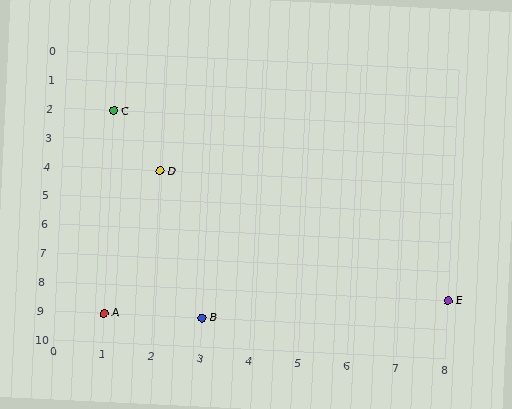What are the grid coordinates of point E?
Point E is at grid coordinates (8, 8).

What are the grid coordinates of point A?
Point A is at grid coordinates (1, 9).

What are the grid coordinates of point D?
Point D is at grid coordinates (2, 4).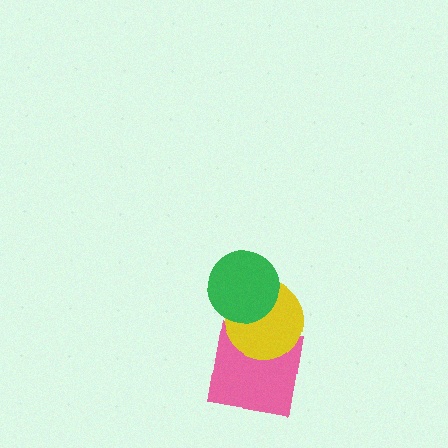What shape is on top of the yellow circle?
The green circle is on top of the yellow circle.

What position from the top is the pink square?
The pink square is 3rd from the top.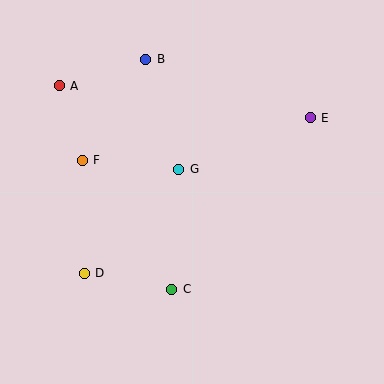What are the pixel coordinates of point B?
Point B is at (146, 59).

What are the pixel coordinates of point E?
Point E is at (310, 118).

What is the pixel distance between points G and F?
The distance between G and F is 97 pixels.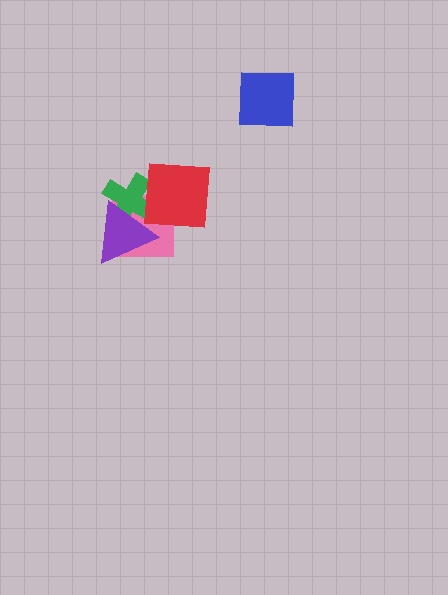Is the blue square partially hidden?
No, no other shape covers it.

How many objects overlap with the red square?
3 objects overlap with the red square.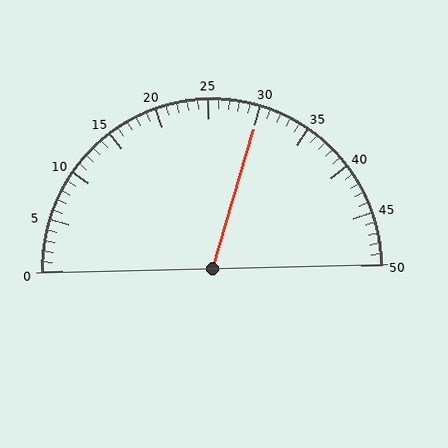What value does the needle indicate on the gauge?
The needle indicates approximately 30.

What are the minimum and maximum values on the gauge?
The gauge ranges from 0 to 50.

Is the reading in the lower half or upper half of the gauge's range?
The reading is in the upper half of the range (0 to 50).